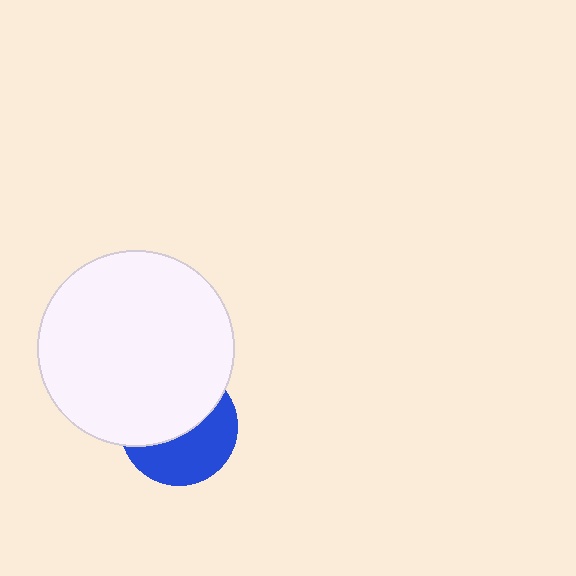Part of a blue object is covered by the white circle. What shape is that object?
It is a circle.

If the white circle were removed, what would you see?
You would see the complete blue circle.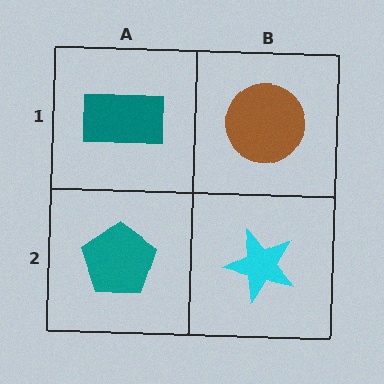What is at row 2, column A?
A teal pentagon.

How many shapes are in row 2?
2 shapes.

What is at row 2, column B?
A cyan star.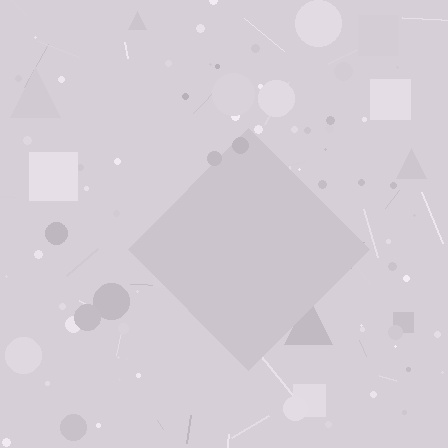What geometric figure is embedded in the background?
A diamond is embedded in the background.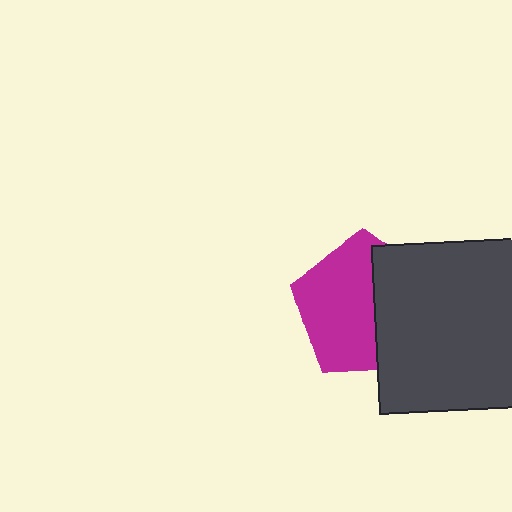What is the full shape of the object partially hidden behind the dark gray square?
The partially hidden object is a magenta pentagon.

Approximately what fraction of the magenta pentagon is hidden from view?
Roughly 41% of the magenta pentagon is hidden behind the dark gray square.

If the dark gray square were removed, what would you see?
You would see the complete magenta pentagon.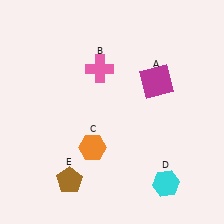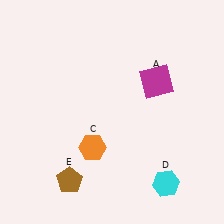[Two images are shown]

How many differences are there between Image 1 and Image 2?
There is 1 difference between the two images.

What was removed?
The pink cross (B) was removed in Image 2.